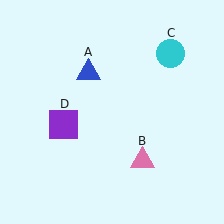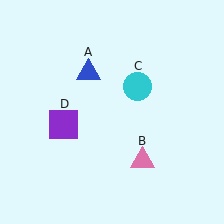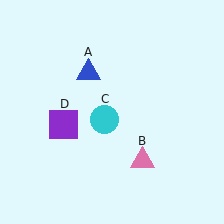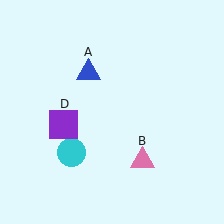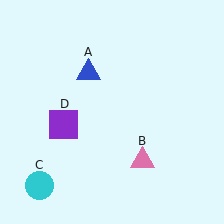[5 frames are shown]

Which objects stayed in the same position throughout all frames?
Blue triangle (object A) and pink triangle (object B) and purple square (object D) remained stationary.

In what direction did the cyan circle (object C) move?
The cyan circle (object C) moved down and to the left.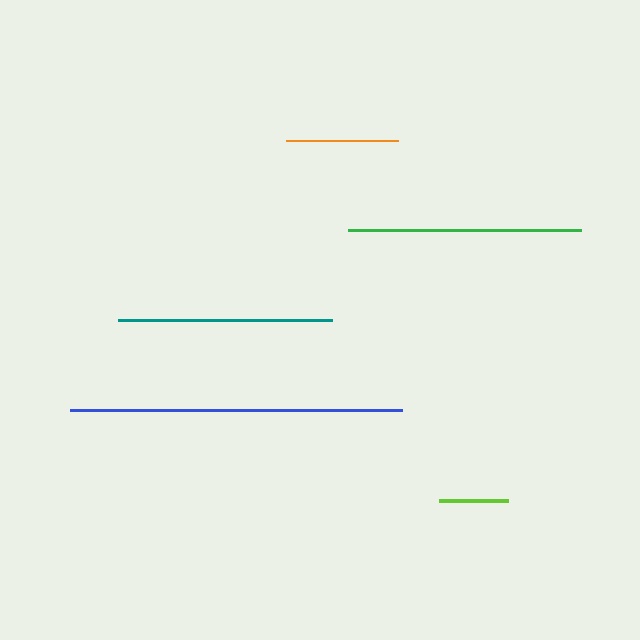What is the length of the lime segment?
The lime segment is approximately 69 pixels long.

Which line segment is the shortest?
The lime line is the shortest at approximately 69 pixels.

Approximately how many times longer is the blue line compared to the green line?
The blue line is approximately 1.4 times the length of the green line.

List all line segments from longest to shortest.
From longest to shortest: blue, green, teal, orange, lime.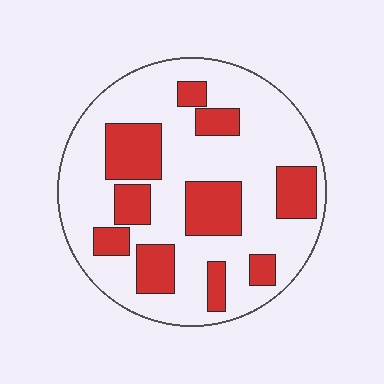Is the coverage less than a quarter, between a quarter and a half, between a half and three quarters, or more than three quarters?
Between a quarter and a half.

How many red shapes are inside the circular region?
10.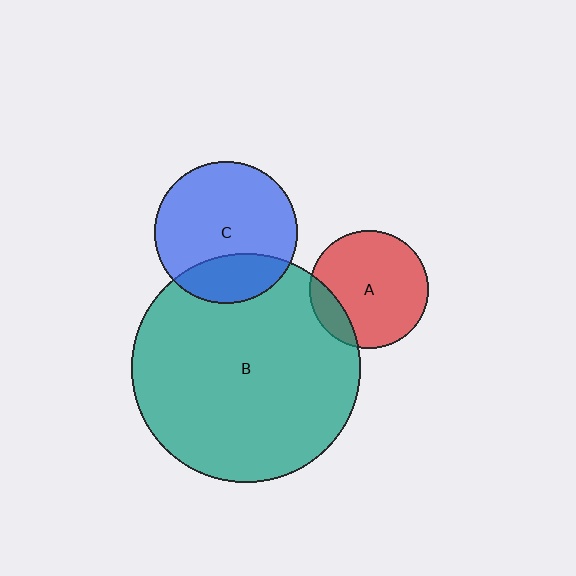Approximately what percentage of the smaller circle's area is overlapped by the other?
Approximately 25%.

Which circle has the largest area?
Circle B (teal).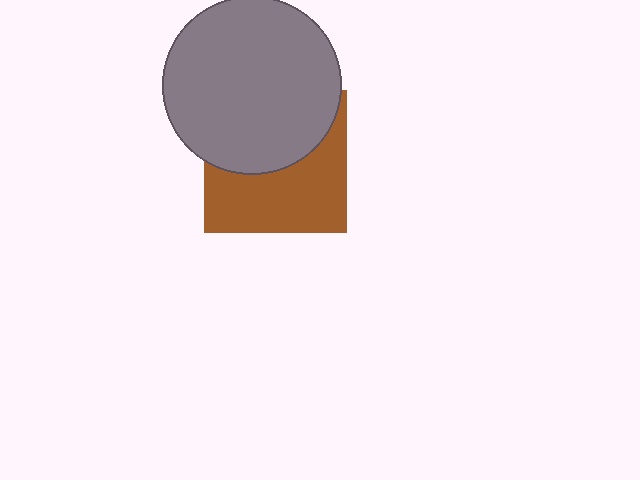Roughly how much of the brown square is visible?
About half of it is visible (roughly 52%).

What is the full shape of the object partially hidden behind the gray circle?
The partially hidden object is a brown square.